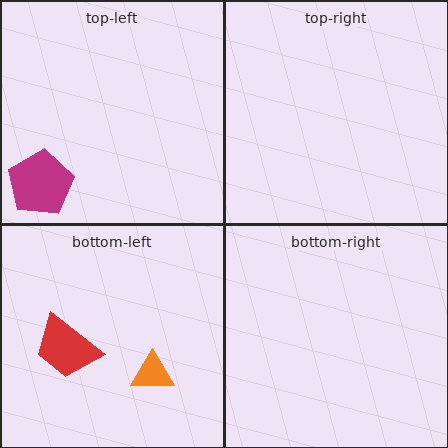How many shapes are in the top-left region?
1.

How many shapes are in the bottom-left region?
2.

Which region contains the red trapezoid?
The bottom-left region.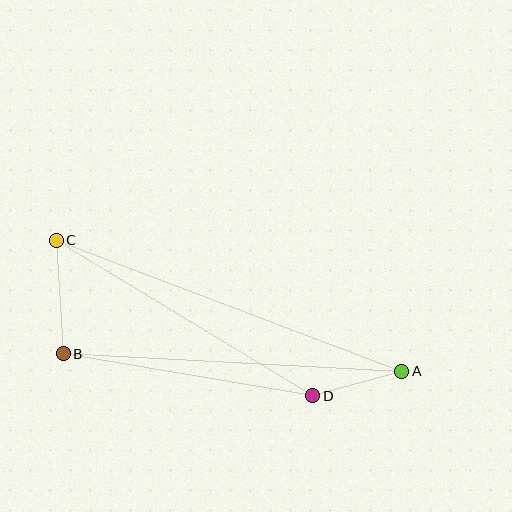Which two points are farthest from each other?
Points A and C are farthest from each other.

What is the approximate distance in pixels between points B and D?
The distance between B and D is approximately 253 pixels.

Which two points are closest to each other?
Points A and D are closest to each other.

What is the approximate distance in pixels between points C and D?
The distance between C and D is approximately 300 pixels.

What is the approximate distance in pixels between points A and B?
The distance between A and B is approximately 339 pixels.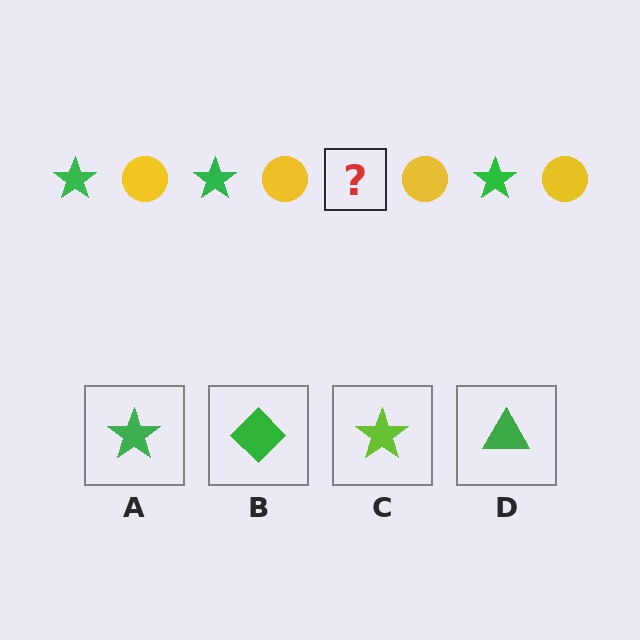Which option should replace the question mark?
Option A.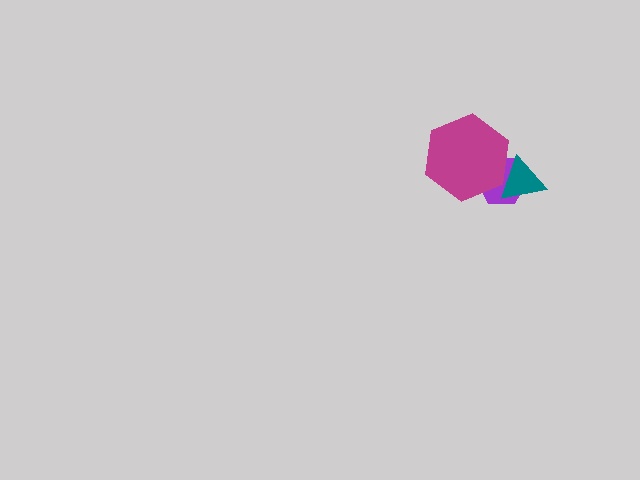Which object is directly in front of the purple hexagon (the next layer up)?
The teal triangle is directly in front of the purple hexagon.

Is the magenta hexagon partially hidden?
No, no other shape covers it.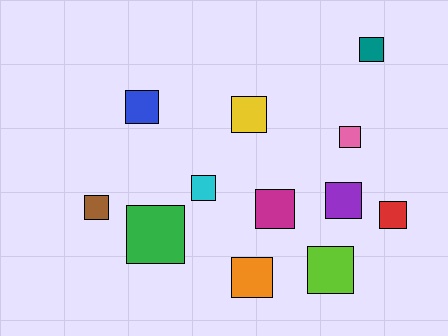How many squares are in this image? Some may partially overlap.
There are 12 squares.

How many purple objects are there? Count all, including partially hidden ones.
There is 1 purple object.